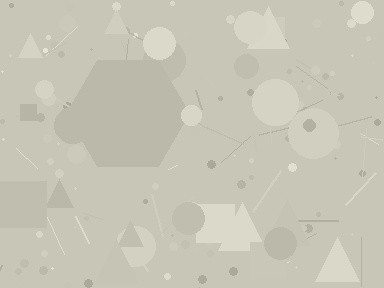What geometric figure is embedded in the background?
A hexagon is embedded in the background.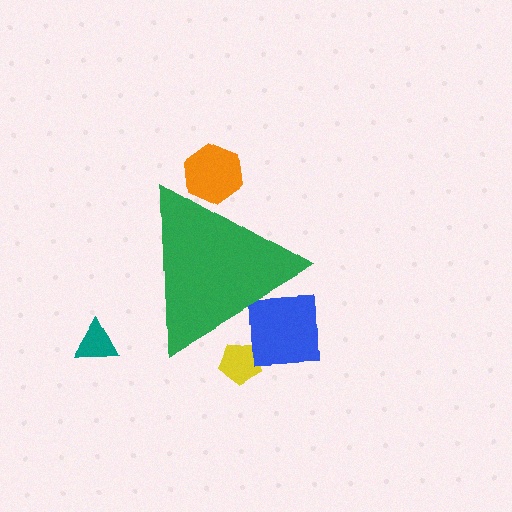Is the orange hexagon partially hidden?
Yes, the orange hexagon is partially hidden behind the green triangle.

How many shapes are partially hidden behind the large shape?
4 shapes are partially hidden.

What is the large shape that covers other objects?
A green triangle.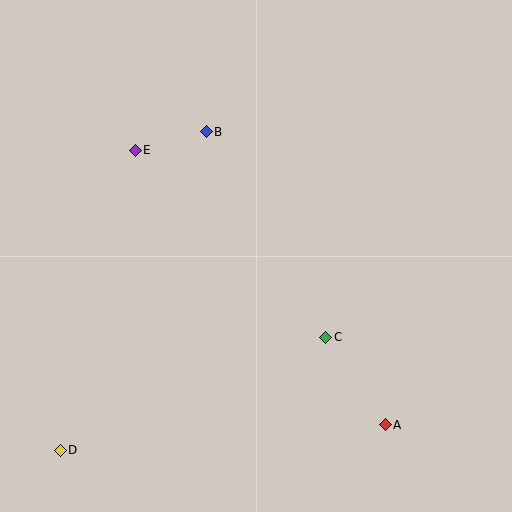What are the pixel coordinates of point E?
Point E is at (135, 150).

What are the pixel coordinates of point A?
Point A is at (385, 425).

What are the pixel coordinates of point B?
Point B is at (206, 132).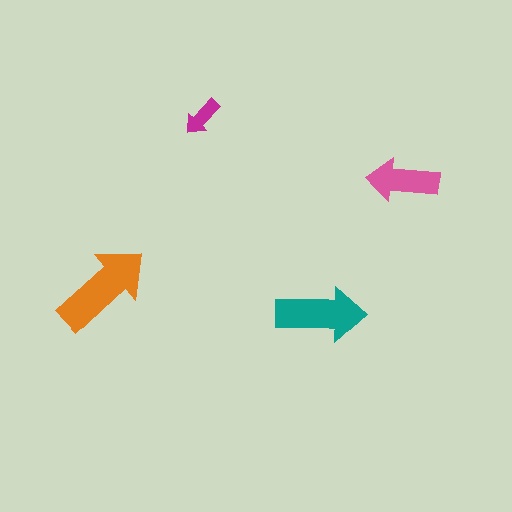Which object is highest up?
The magenta arrow is topmost.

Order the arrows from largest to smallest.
the orange one, the teal one, the pink one, the magenta one.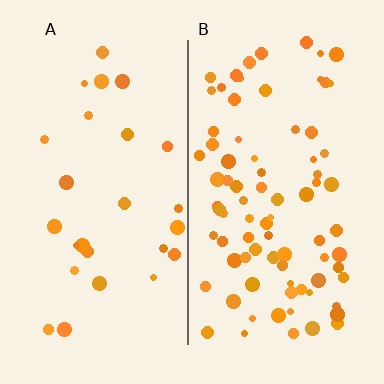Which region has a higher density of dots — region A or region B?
B (the right).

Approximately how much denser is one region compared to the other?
Approximately 3.1× — region B over region A.